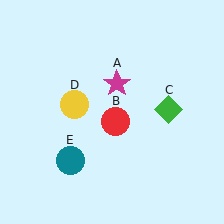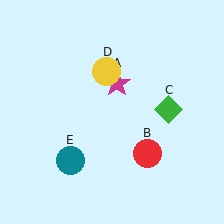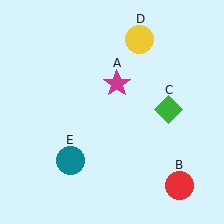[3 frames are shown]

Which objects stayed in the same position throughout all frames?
Magenta star (object A) and green diamond (object C) and teal circle (object E) remained stationary.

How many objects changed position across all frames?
2 objects changed position: red circle (object B), yellow circle (object D).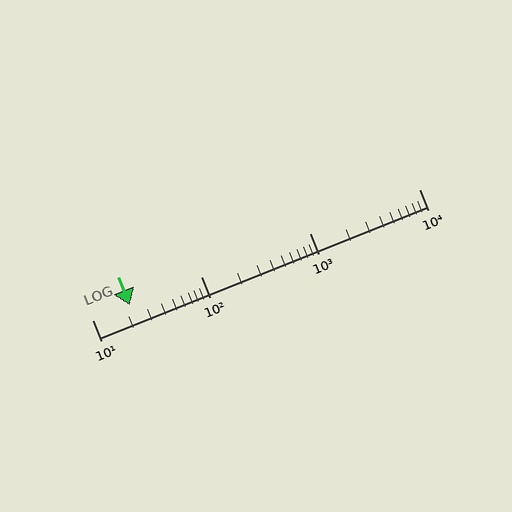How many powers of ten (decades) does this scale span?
The scale spans 3 decades, from 10 to 10000.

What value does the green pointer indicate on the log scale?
The pointer indicates approximately 22.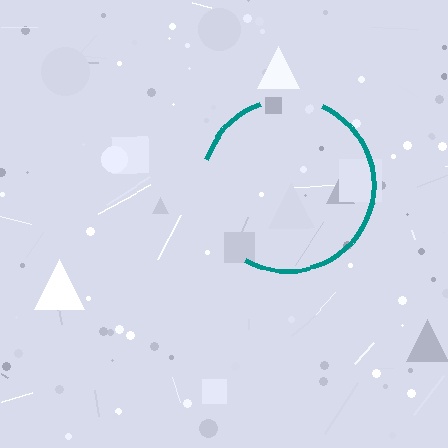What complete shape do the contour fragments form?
The contour fragments form a circle.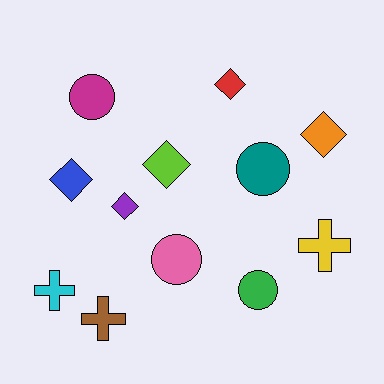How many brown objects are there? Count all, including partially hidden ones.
There is 1 brown object.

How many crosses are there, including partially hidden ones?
There are 3 crosses.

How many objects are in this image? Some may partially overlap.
There are 12 objects.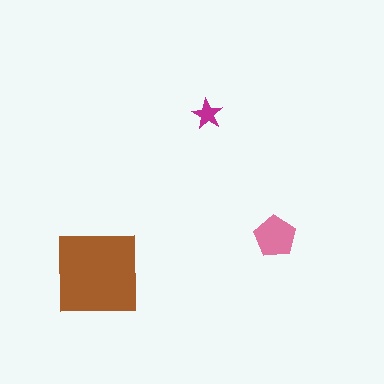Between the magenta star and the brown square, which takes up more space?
The brown square.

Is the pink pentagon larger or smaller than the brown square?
Smaller.